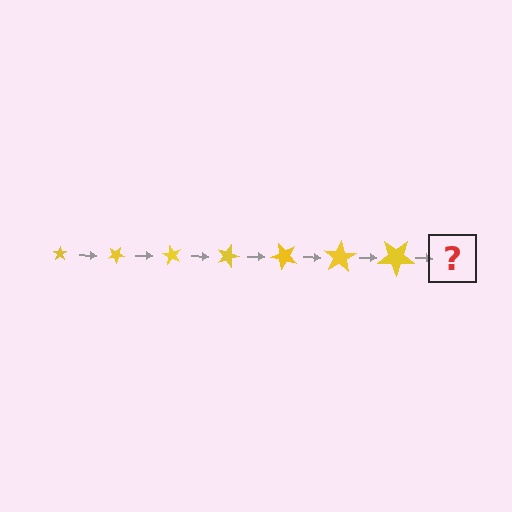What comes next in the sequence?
The next element should be a star, larger than the previous one and rotated 210 degrees from the start.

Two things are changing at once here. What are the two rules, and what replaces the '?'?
The two rules are that the star grows larger each step and it rotates 30 degrees each step. The '?' should be a star, larger than the previous one and rotated 210 degrees from the start.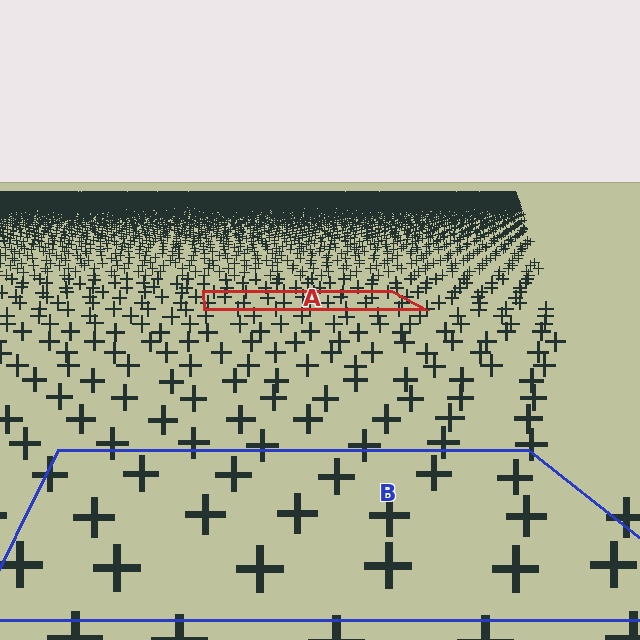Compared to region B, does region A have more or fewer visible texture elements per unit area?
Region A has more texture elements per unit area — they are packed more densely because it is farther away.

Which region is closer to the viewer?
Region B is closer. The texture elements there are larger and more spread out.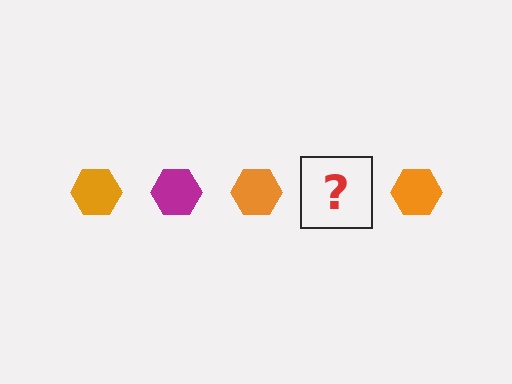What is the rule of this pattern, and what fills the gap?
The rule is that the pattern cycles through orange, magenta hexagons. The gap should be filled with a magenta hexagon.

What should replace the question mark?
The question mark should be replaced with a magenta hexagon.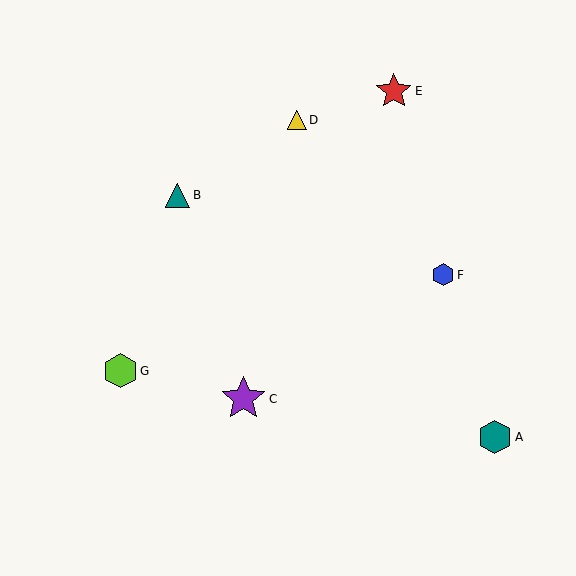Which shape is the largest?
The purple star (labeled C) is the largest.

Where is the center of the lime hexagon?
The center of the lime hexagon is at (120, 371).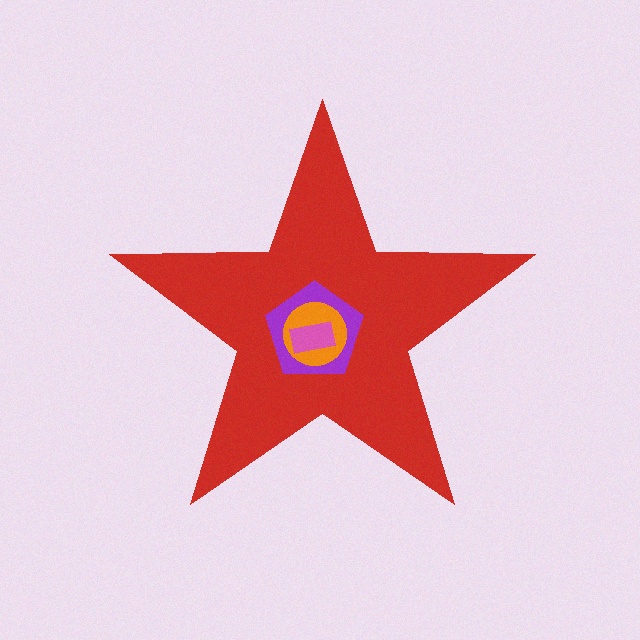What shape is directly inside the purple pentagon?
The orange circle.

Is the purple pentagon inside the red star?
Yes.